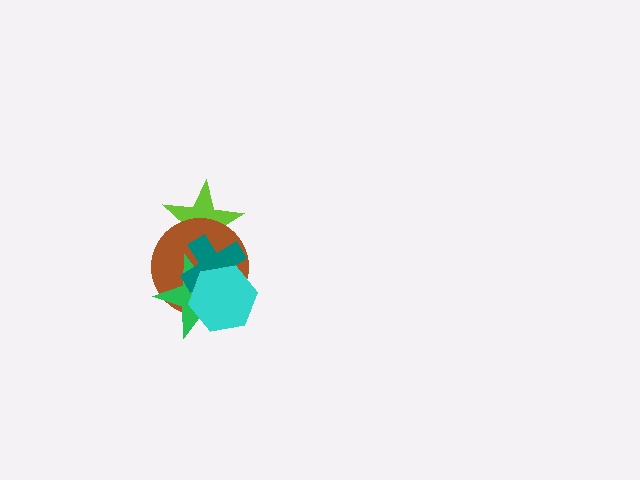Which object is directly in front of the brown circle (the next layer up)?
The green star is directly in front of the brown circle.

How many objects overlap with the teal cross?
4 objects overlap with the teal cross.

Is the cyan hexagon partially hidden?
No, no other shape covers it.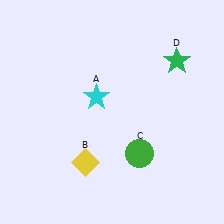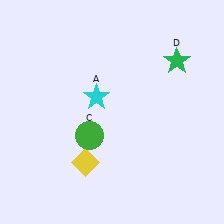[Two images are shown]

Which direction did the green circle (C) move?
The green circle (C) moved left.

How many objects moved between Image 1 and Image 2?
1 object moved between the two images.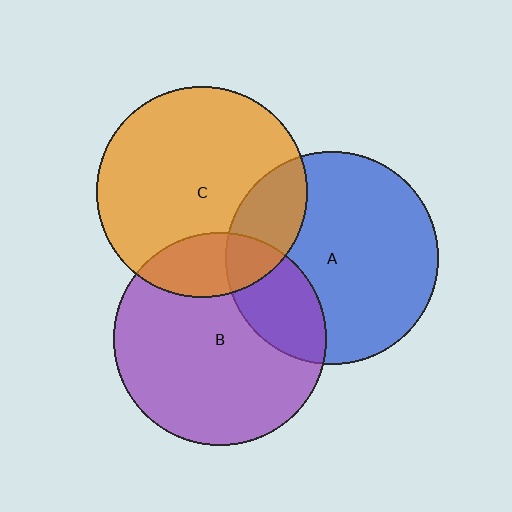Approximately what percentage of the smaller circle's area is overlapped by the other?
Approximately 20%.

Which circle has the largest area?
Circle A (blue).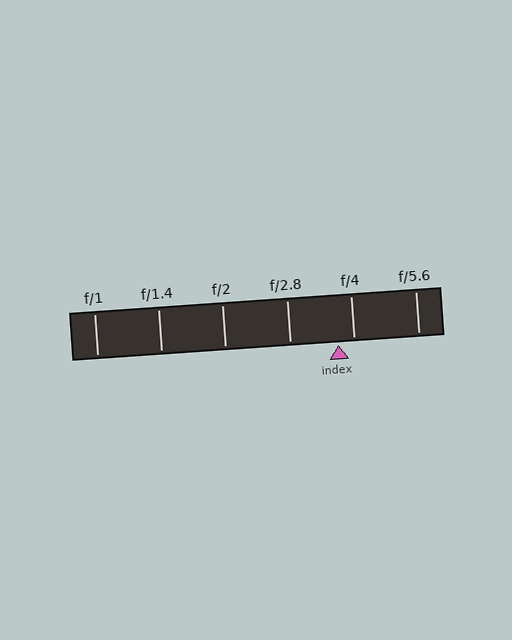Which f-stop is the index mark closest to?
The index mark is closest to f/4.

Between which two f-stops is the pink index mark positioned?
The index mark is between f/2.8 and f/4.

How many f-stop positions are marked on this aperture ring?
There are 6 f-stop positions marked.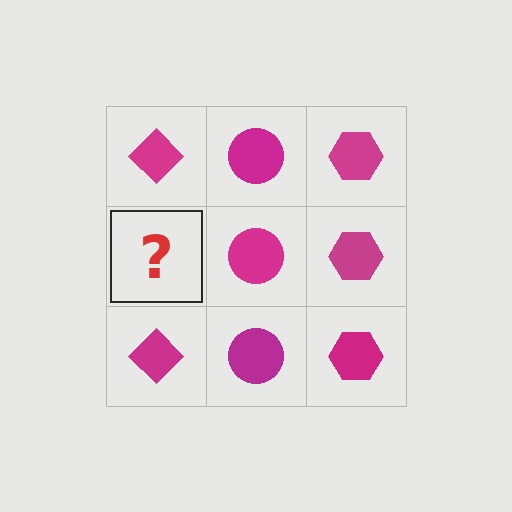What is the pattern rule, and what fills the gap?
The rule is that each column has a consistent shape. The gap should be filled with a magenta diamond.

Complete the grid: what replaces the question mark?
The question mark should be replaced with a magenta diamond.